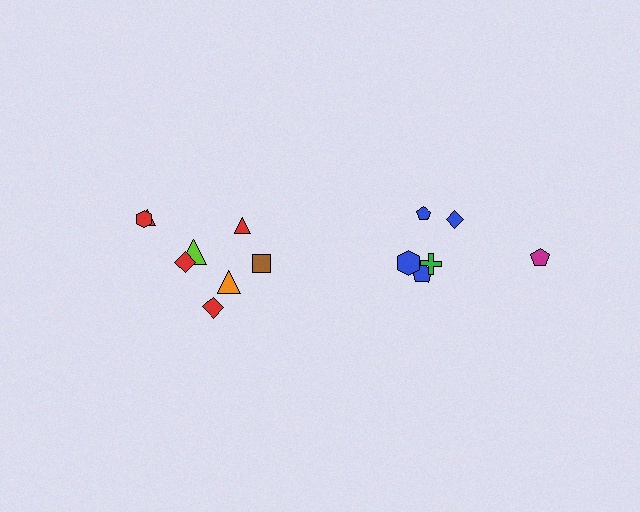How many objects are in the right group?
There are 6 objects.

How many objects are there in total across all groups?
There are 14 objects.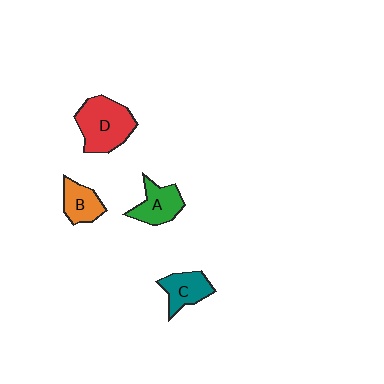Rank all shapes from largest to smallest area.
From largest to smallest: D (red), A (green), C (teal), B (orange).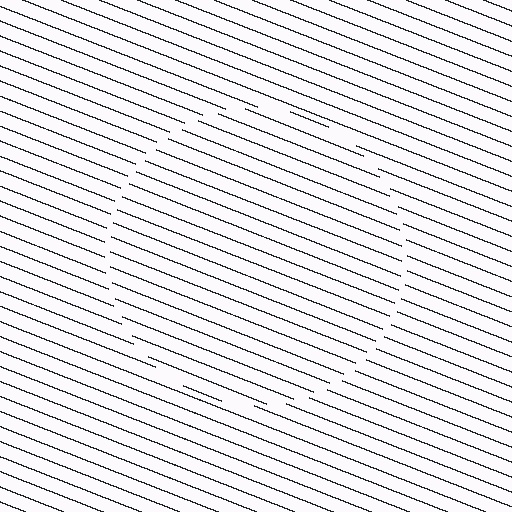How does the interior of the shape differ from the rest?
The interior of the shape contains the same grating, shifted by half a period — the contour is defined by the phase discontinuity where line-ends from the inner and outer gratings abut.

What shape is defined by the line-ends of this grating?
An illusory circle. The interior of the shape contains the same grating, shifted by half a period — the contour is defined by the phase discontinuity where line-ends from the inner and outer gratings abut.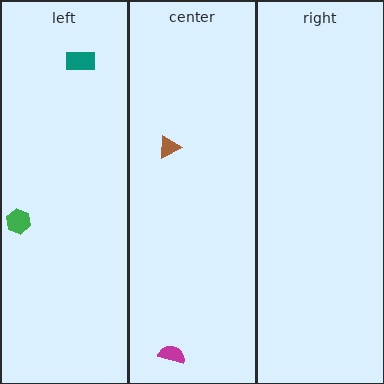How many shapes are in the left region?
2.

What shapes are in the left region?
The green hexagon, the teal rectangle.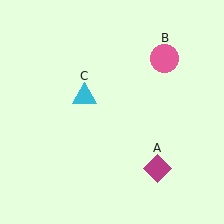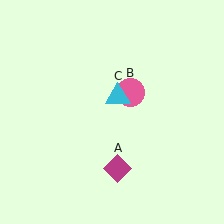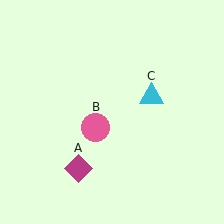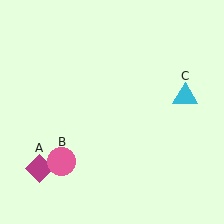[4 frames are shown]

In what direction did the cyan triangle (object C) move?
The cyan triangle (object C) moved right.